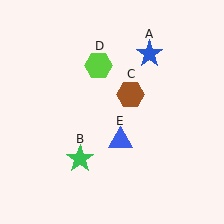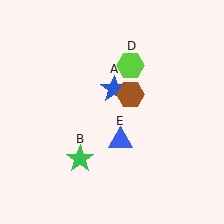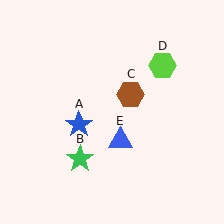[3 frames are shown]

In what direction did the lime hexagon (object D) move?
The lime hexagon (object D) moved right.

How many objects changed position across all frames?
2 objects changed position: blue star (object A), lime hexagon (object D).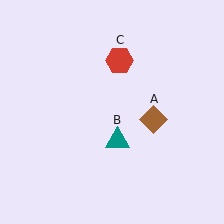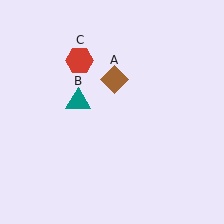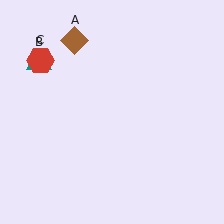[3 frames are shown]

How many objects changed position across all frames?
3 objects changed position: brown diamond (object A), teal triangle (object B), red hexagon (object C).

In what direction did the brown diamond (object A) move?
The brown diamond (object A) moved up and to the left.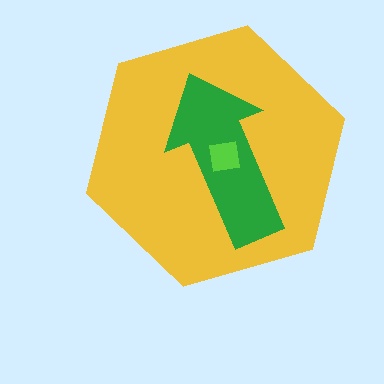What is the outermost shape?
The yellow hexagon.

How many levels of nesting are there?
3.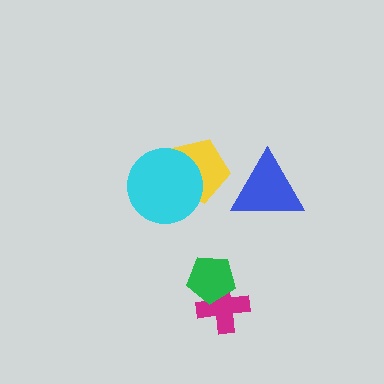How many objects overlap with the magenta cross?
1 object overlaps with the magenta cross.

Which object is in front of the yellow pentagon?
The cyan circle is in front of the yellow pentagon.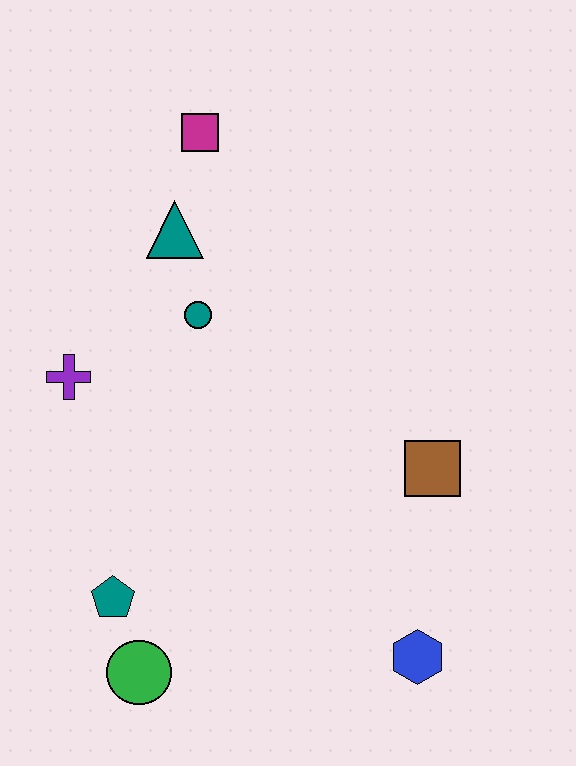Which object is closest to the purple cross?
The teal circle is closest to the purple cross.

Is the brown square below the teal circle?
Yes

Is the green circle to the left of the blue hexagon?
Yes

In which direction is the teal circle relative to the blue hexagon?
The teal circle is above the blue hexagon.